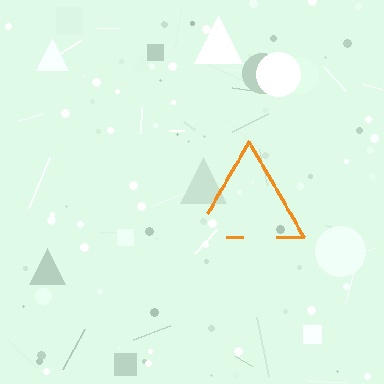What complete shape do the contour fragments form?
The contour fragments form a triangle.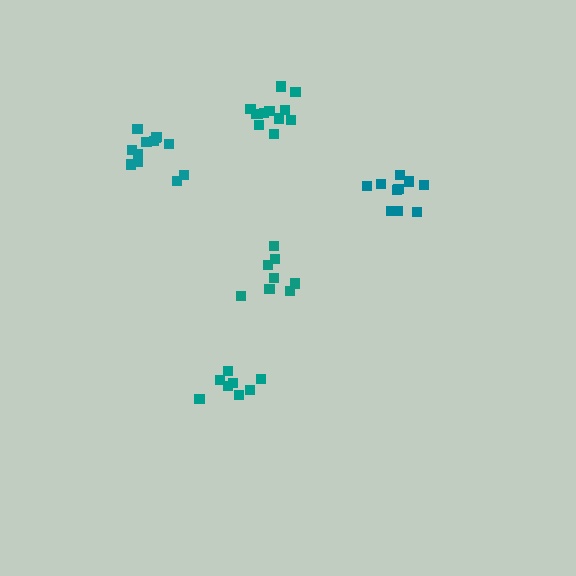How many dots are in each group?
Group 1: 10 dots, Group 2: 12 dots, Group 3: 8 dots, Group 4: 8 dots, Group 5: 13 dots (51 total).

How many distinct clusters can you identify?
There are 5 distinct clusters.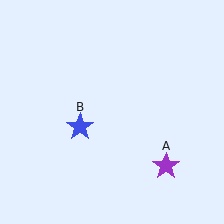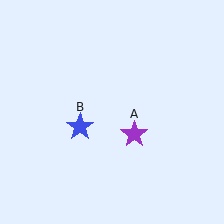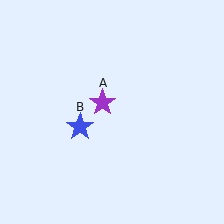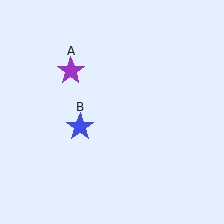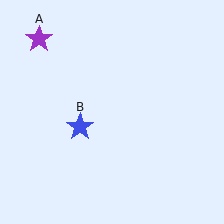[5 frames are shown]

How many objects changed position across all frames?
1 object changed position: purple star (object A).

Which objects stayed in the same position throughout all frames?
Blue star (object B) remained stationary.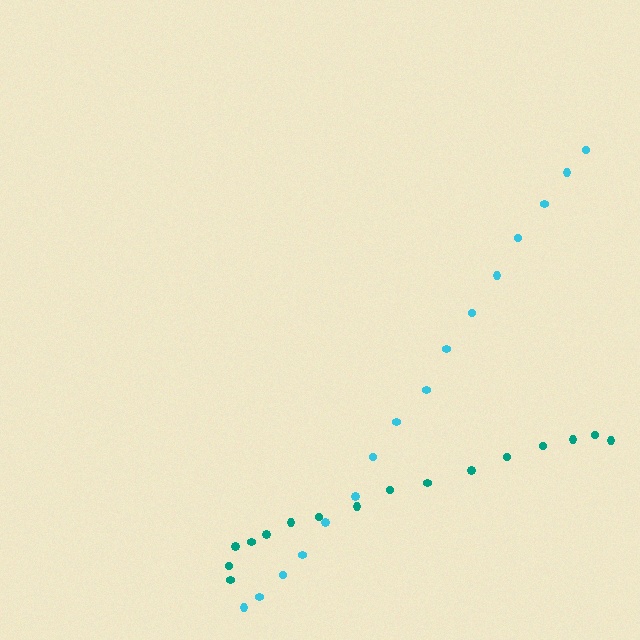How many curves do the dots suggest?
There are 2 distinct paths.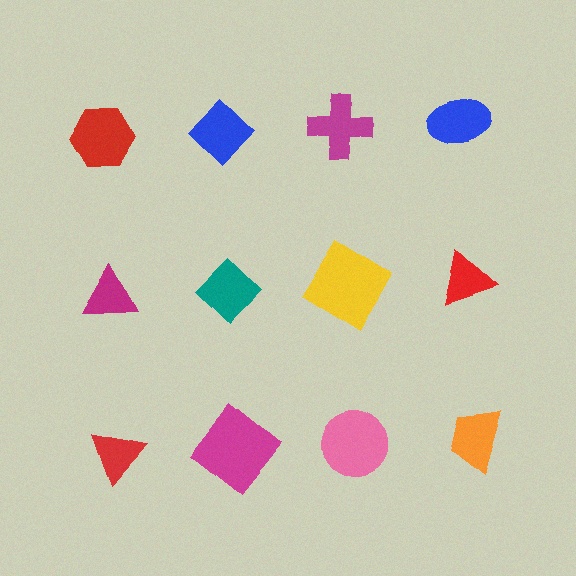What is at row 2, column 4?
A red triangle.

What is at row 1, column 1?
A red hexagon.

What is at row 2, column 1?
A magenta triangle.